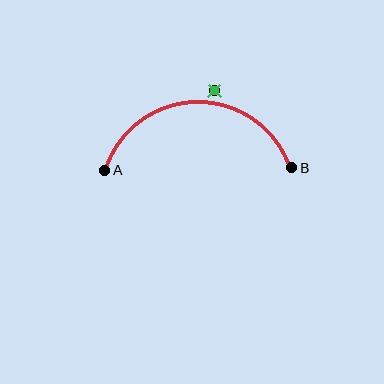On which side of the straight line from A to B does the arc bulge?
The arc bulges above the straight line connecting A and B.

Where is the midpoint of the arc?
The arc midpoint is the point on the curve farthest from the straight line joining A and B. It sits above that line.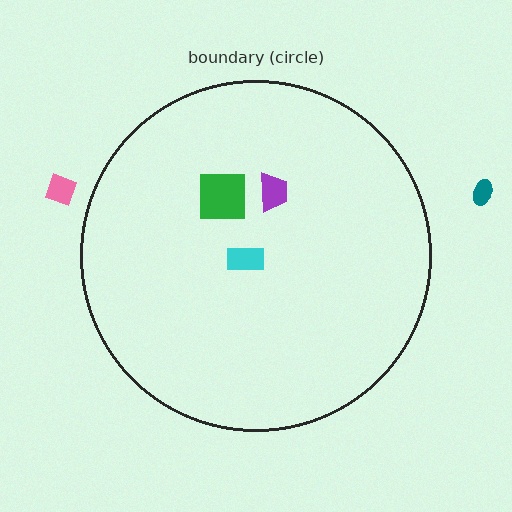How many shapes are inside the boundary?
3 inside, 2 outside.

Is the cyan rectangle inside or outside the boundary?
Inside.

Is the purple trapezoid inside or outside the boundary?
Inside.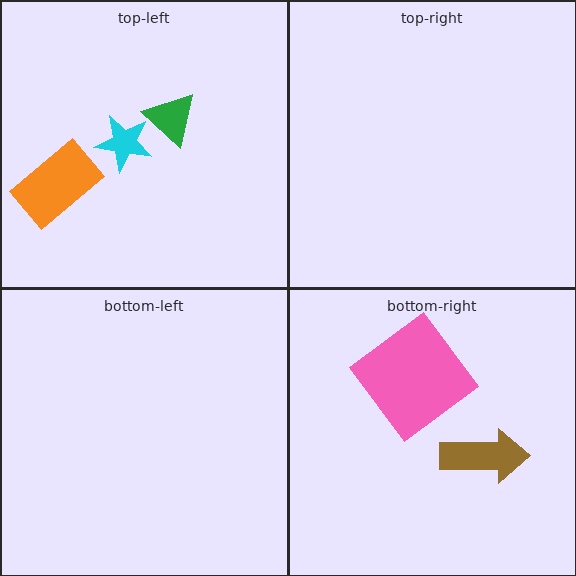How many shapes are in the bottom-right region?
2.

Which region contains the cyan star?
The top-left region.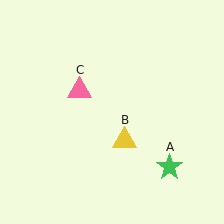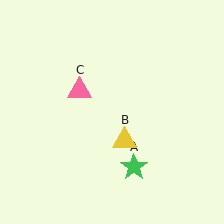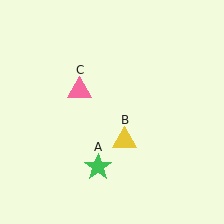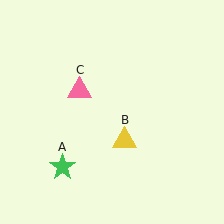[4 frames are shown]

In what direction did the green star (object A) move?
The green star (object A) moved left.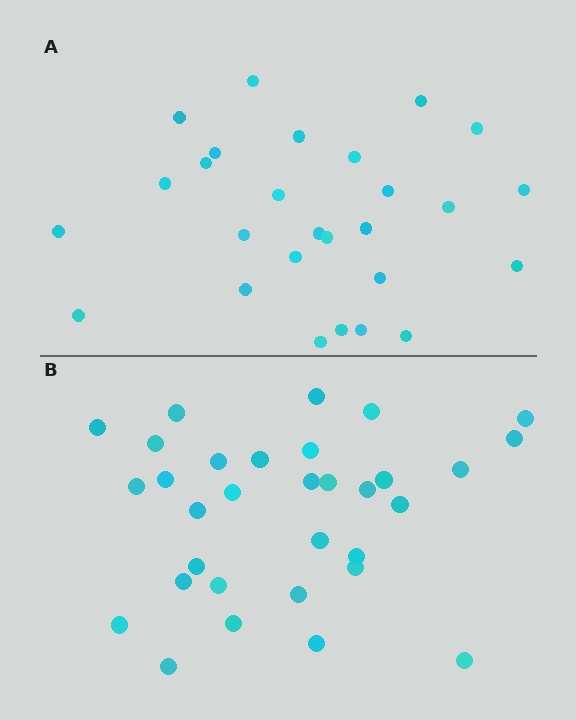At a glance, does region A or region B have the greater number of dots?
Region B (the bottom region) has more dots.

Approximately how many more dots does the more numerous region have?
Region B has about 5 more dots than region A.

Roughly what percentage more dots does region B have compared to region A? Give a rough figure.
About 20% more.